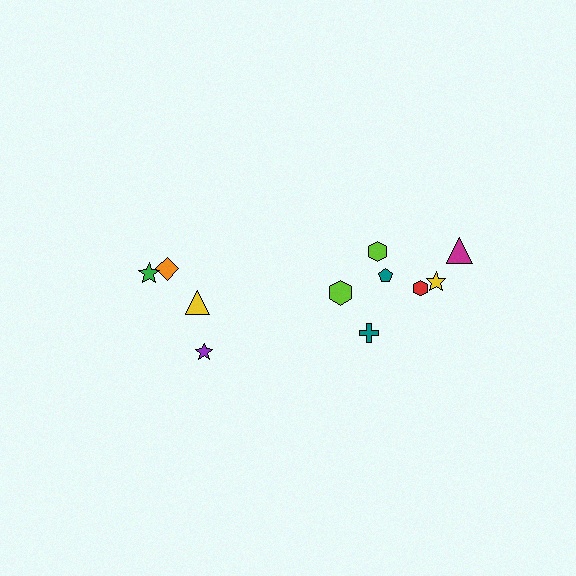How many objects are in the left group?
There are 4 objects.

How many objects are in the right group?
There are 7 objects.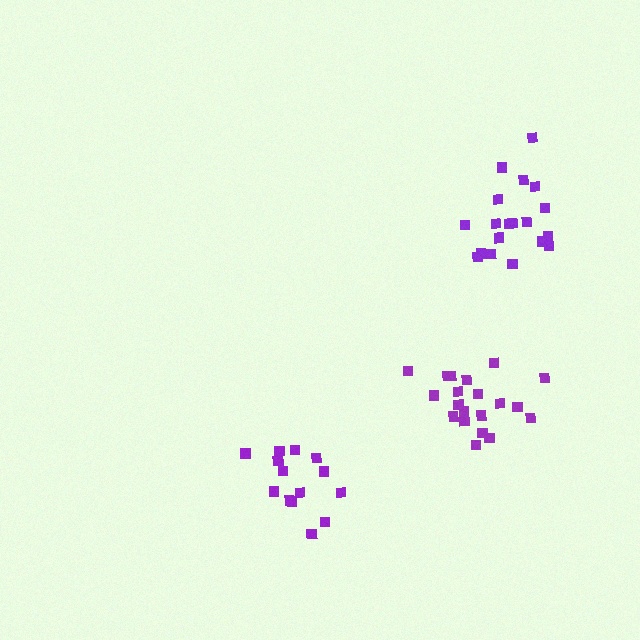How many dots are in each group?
Group 1: 14 dots, Group 2: 19 dots, Group 3: 20 dots (53 total).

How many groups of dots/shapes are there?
There are 3 groups.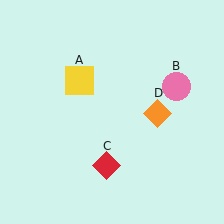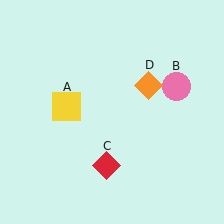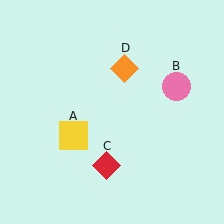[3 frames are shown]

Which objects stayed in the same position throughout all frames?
Pink circle (object B) and red diamond (object C) remained stationary.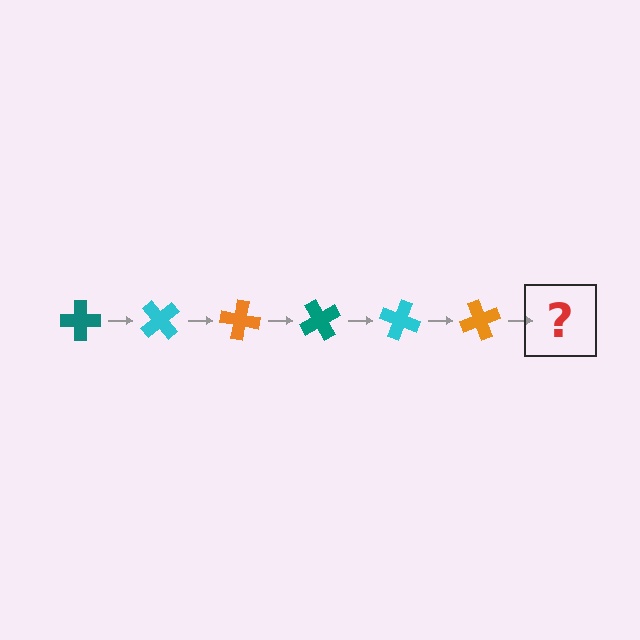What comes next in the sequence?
The next element should be a teal cross, rotated 300 degrees from the start.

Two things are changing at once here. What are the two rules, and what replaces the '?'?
The two rules are that it rotates 50 degrees each step and the color cycles through teal, cyan, and orange. The '?' should be a teal cross, rotated 300 degrees from the start.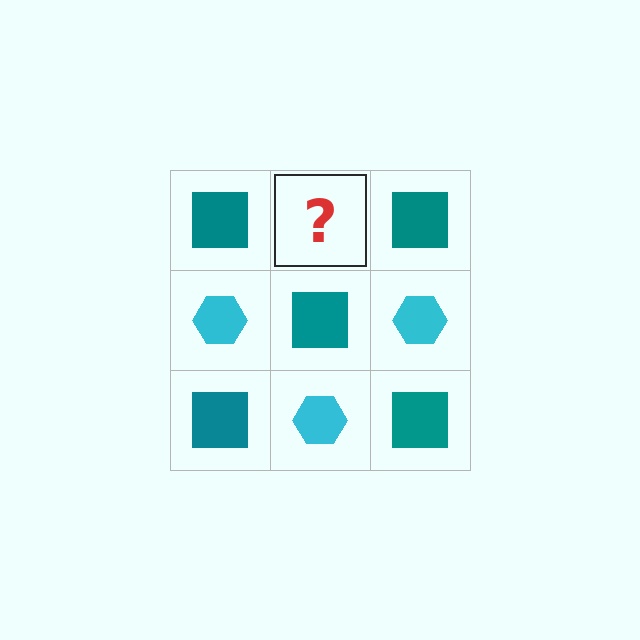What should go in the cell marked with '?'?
The missing cell should contain a cyan hexagon.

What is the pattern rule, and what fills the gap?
The rule is that it alternates teal square and cyan hexagon in a checkerboard pattern. The gap should be filled with a cyan hexagon.